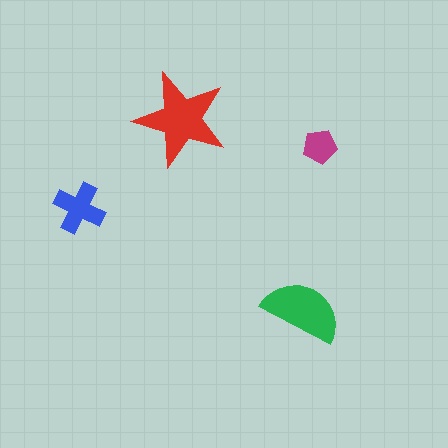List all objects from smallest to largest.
The magenta pentagon, the blue cross, the green semicircle, the red star.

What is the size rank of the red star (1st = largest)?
1st.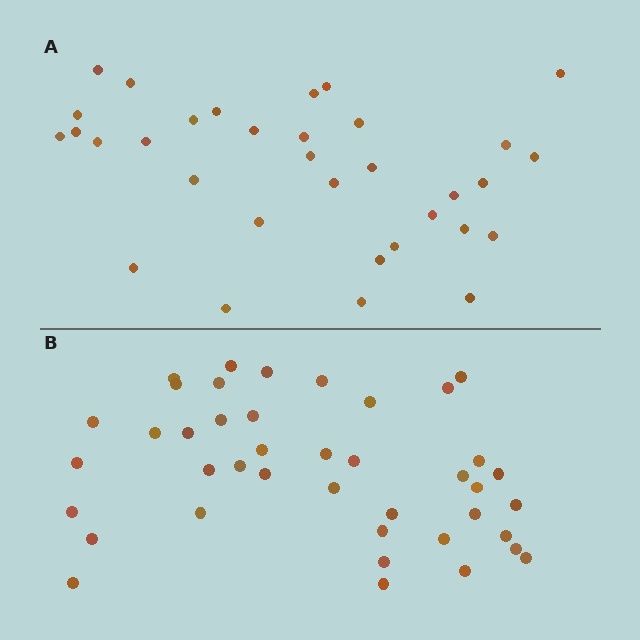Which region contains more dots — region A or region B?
Region B (the bottom region) has more dots.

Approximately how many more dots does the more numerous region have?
Region B has roughly 8 or so more dots than region A.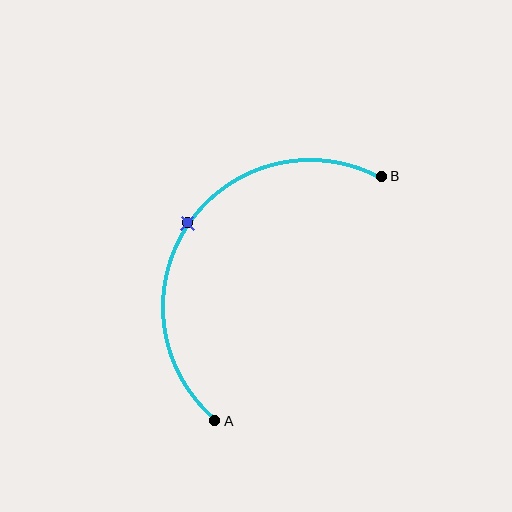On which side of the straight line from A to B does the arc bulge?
The arc bulges above and to the left of the straight line connecting A and B.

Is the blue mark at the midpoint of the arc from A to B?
Yes. The blue mark lies on the arc at equal arc-length from both A and B — it is the arc midpoint.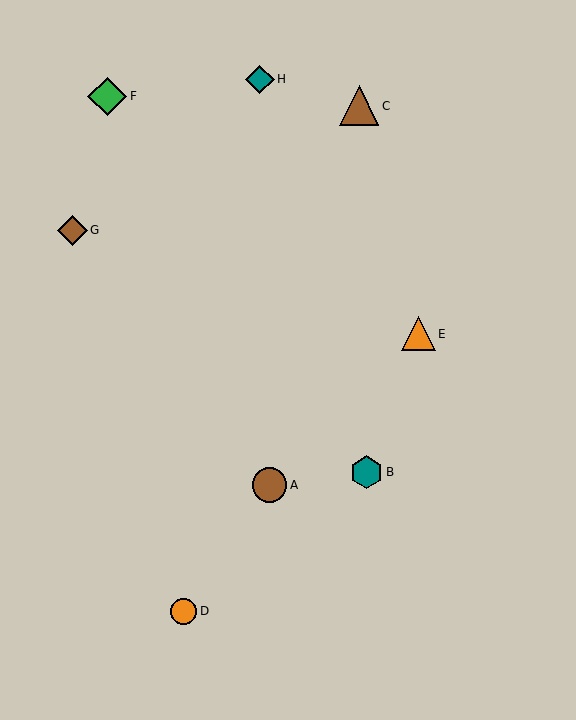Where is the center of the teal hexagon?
The center of the teal hexagon is at (367, 472).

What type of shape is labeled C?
Shape C is a brown triangle.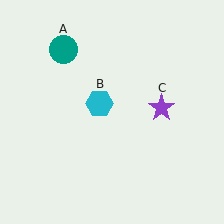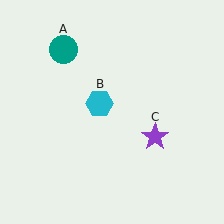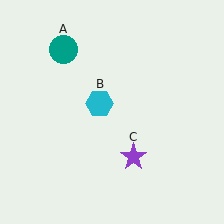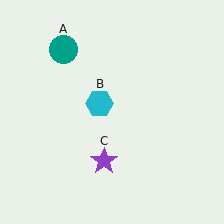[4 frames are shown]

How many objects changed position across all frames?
1 object changed position: purple star (object C).